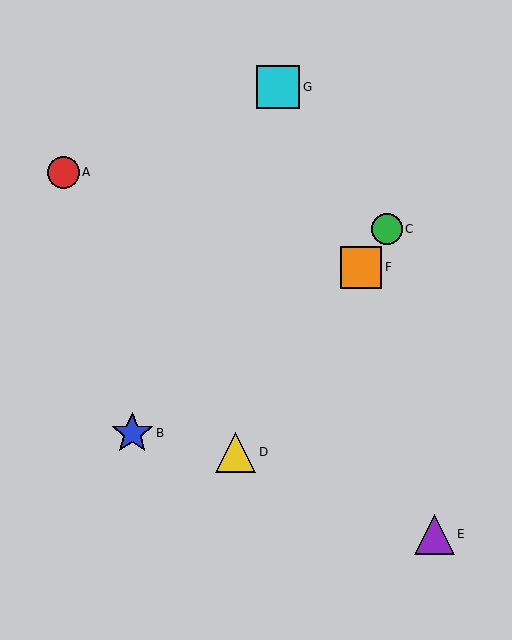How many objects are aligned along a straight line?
3 objects (C, D, F) are aligned along a straight line.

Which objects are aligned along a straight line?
Objects C, D, F are aligned along a straight line.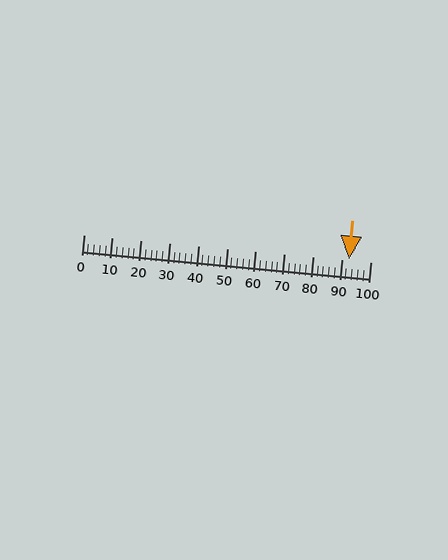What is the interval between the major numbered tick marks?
The major tick marks are spaced 10 units apart.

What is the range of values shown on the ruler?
The ruler shows values from 0 to 100.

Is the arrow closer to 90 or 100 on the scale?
The arrow is closer to 90.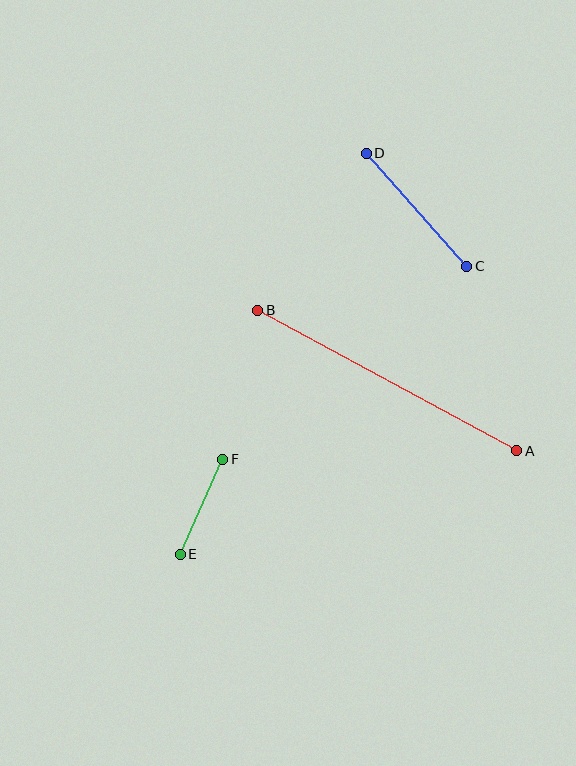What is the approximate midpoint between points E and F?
The midpoint is at approximately (202, 507) pixels.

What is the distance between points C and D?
The distance is approximately 151 pixels.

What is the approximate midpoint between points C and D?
The midpoint is at approximately (416, 210) pixels.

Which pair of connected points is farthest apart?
Points A and B are farthest apart.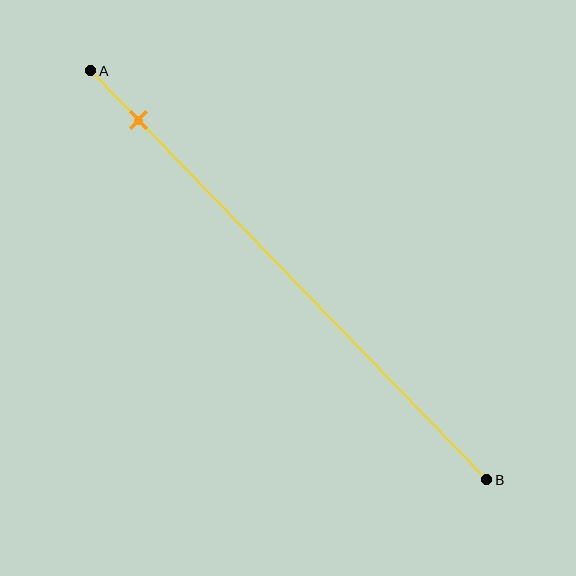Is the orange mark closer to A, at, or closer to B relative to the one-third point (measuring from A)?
The orange mark is closer to point A than the one-third point of segment AB.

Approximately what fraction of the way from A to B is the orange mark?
The orange mark is approximately 10% of the way from A to B.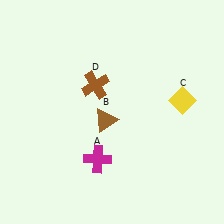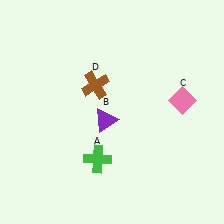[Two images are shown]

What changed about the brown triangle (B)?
In Image 1, B is brown. In Image 2, it changed to purple.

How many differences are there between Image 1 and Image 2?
There are 3 differences between the two images.